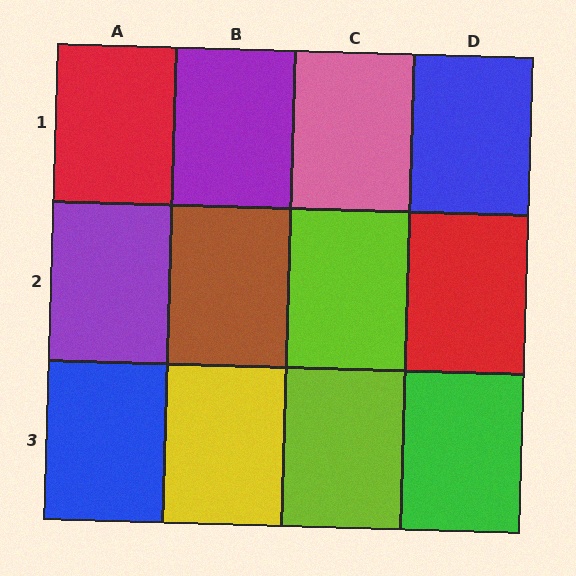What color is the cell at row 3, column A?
Blue.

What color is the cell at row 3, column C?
Lime.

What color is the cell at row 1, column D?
Blue.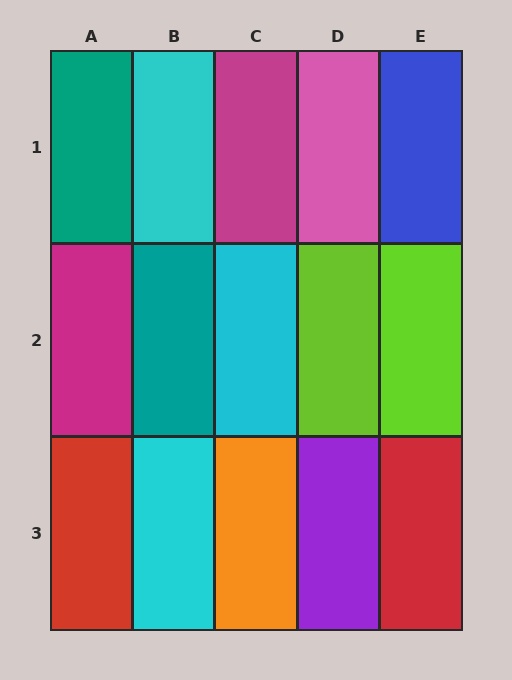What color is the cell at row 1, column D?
Pink.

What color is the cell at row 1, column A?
Teal.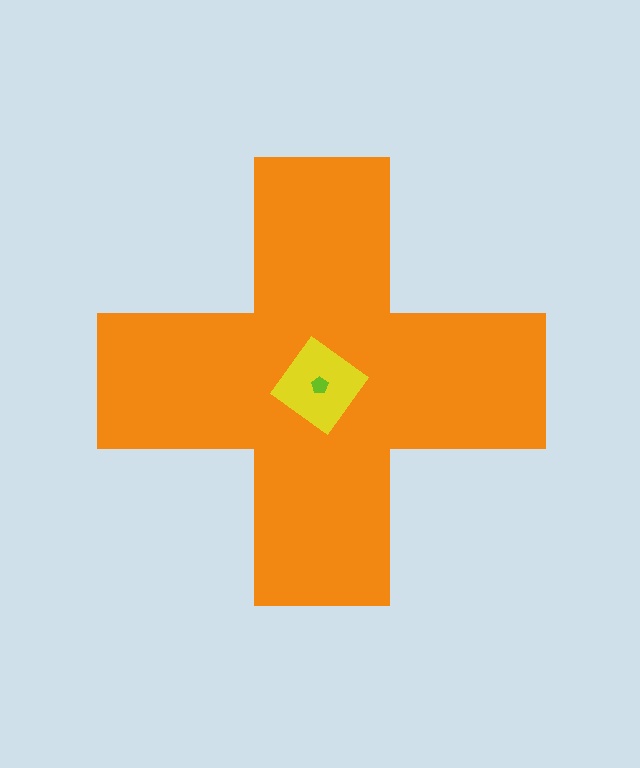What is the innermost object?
The lime pentagon.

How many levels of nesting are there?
3.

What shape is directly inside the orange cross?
The yellow diamond.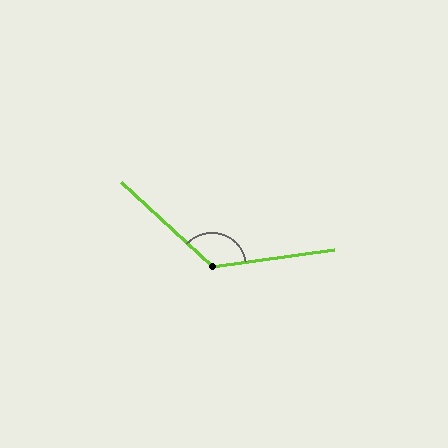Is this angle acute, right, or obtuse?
It is obtuse.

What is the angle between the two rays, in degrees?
Approximately 129 degrees.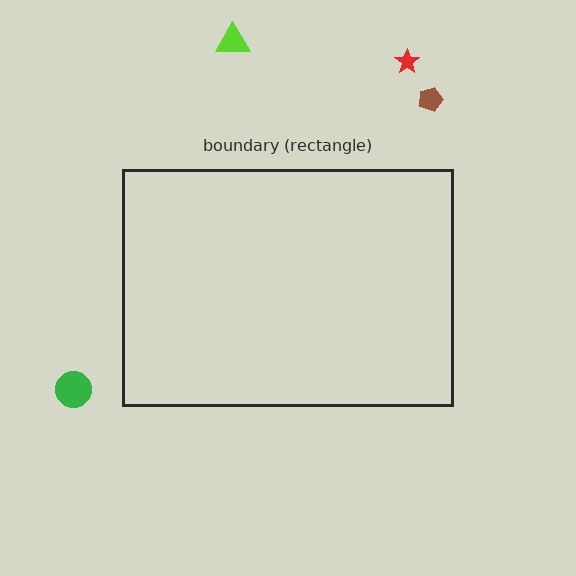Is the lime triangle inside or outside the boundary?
Outside.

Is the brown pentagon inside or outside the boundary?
Outside.